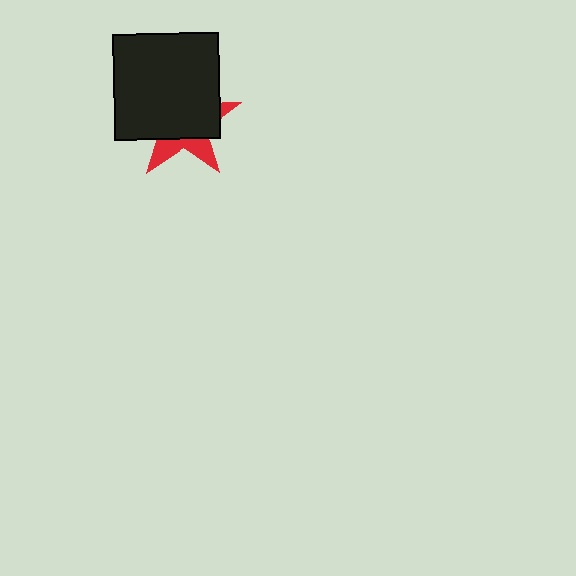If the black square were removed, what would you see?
You would see the complete red star.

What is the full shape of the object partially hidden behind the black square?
The partially hidden object is a red star.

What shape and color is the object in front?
The object in front is a black square.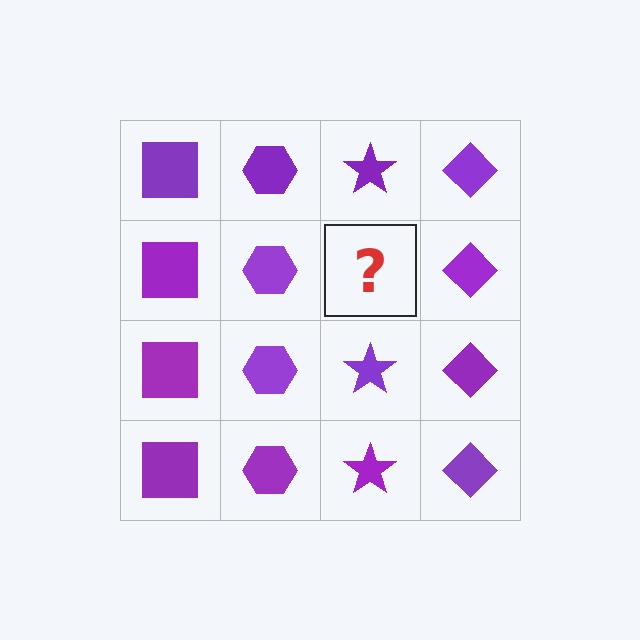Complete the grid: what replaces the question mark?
The question mark should be replaced with a purple star.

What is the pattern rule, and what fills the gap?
The rule is that each column has a consistent shape. The gap should be filled with a purple star.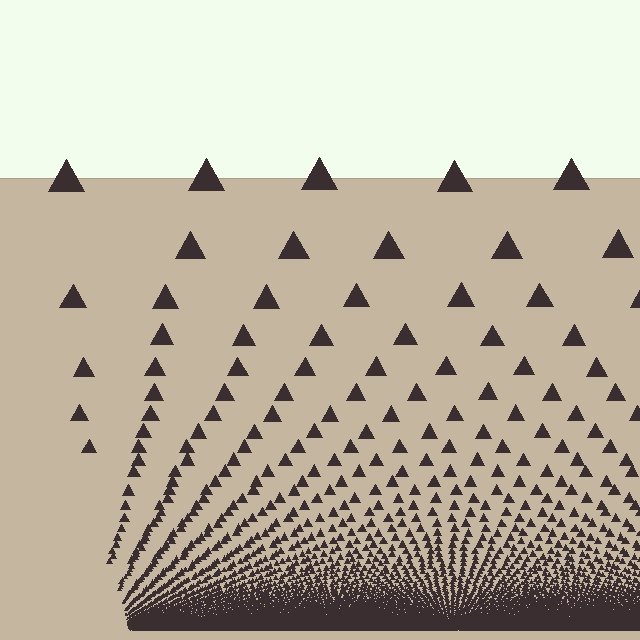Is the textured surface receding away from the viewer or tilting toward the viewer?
The surface appears to tilt toward the viewer. Texture elements get larger and sparser toward the top.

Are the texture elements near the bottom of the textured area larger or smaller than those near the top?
Smaller. The gradient is inverted — elements near the bottom are smaller and denser.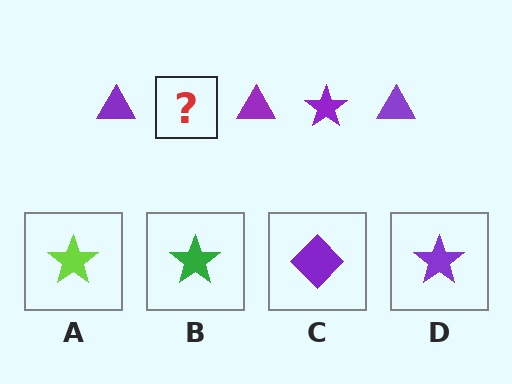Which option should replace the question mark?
Option D.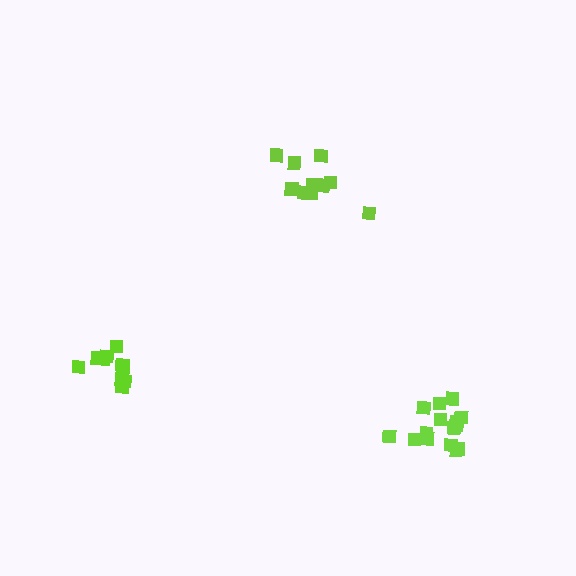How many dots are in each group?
Group 1: 11 dots, Group 2: 10 dots, Group 3: 15 dots (36 total).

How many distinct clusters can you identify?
There are 3 distinct clusters.